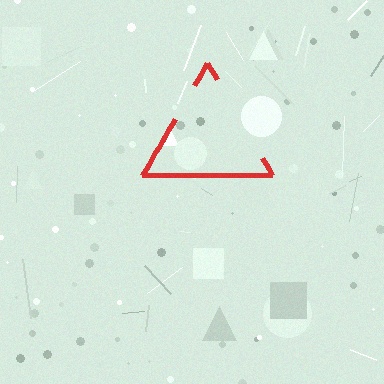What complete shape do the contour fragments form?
The contour fragments form a triangle.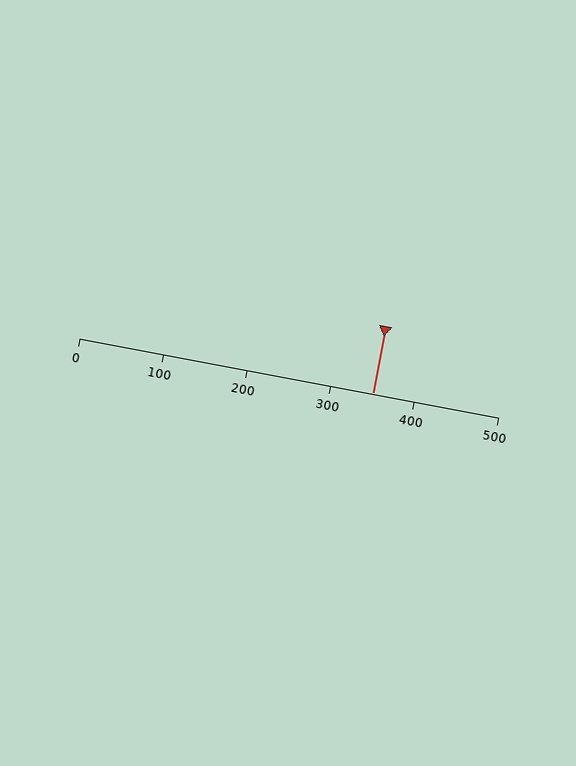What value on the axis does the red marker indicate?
The marker indicates approximately 350.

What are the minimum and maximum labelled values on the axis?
The axis runs from 0 to 500.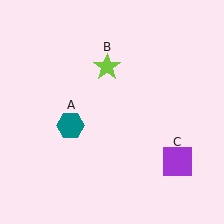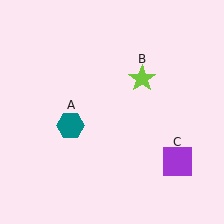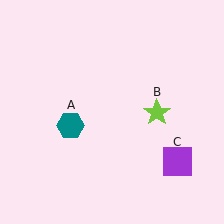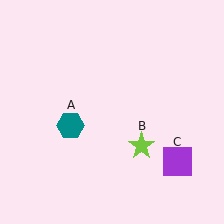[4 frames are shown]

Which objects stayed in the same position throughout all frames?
Teal hexagon (object A) and purple square (object C) remained stationary.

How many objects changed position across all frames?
1 object changed position: lime star (object B).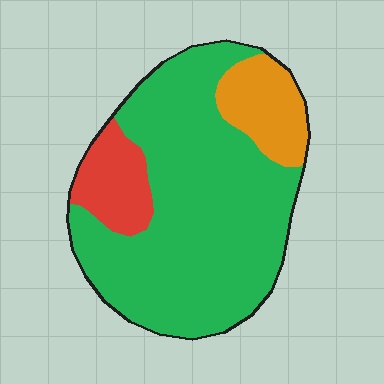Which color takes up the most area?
Green, at roughly 75%.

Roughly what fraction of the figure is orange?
Orange covers around 15% of the figure.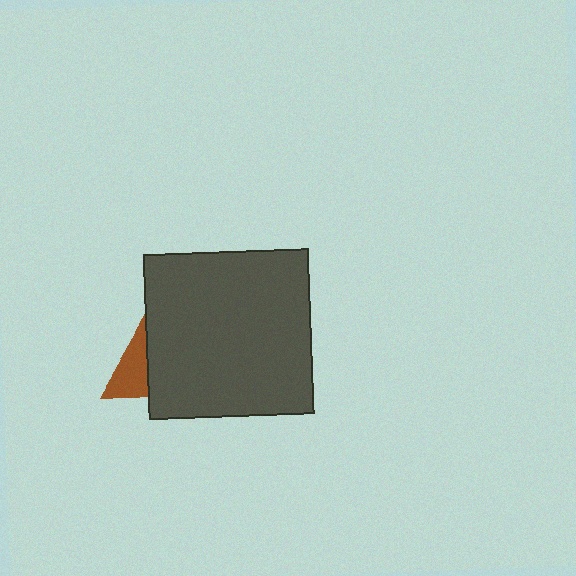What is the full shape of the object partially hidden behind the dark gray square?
The partially hidden object is a brown triangle.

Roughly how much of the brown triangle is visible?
About half of it is visible (roughly 46%).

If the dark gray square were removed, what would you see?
You would see the complete brown triangle.